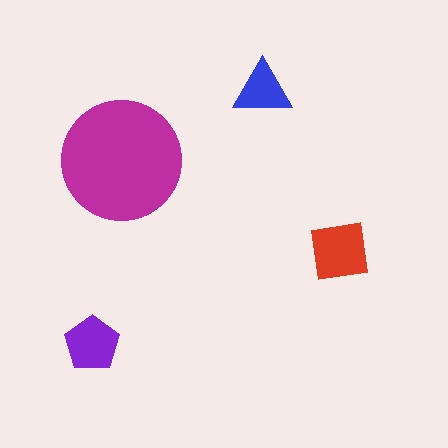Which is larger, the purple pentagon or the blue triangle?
The purple pentagon.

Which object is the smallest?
The blue triangle.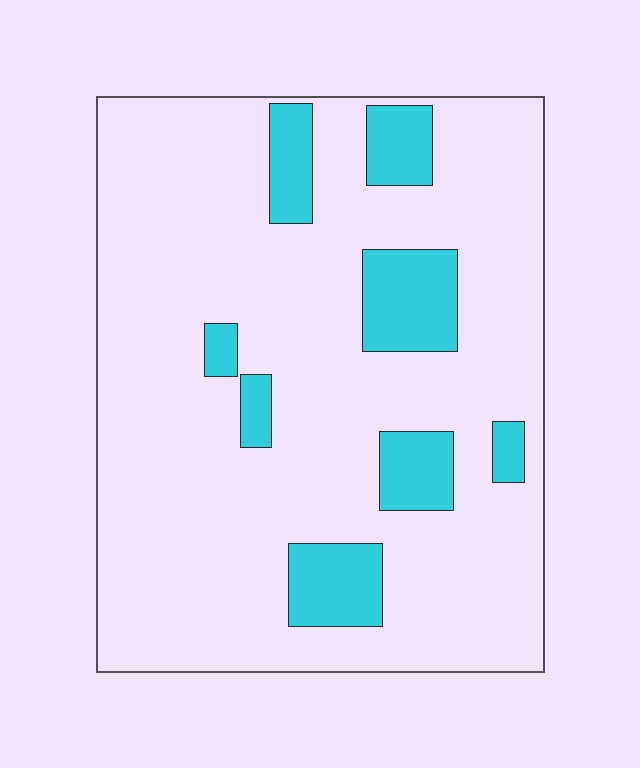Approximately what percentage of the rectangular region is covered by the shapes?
Approximately 15%.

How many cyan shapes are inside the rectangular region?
8.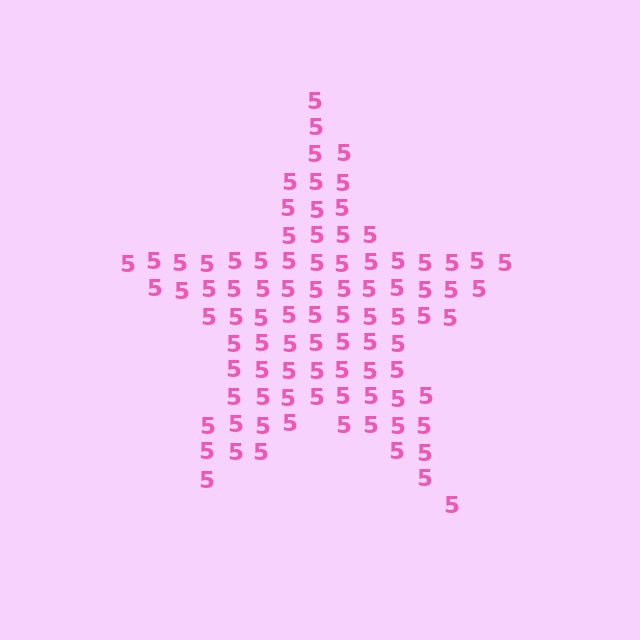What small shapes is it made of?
It is made of small digit 5's.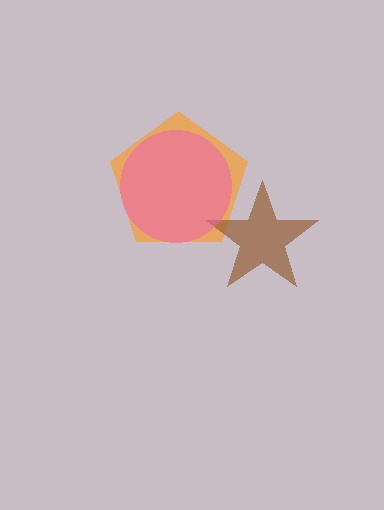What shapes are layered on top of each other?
The layered shapes are: an orange pentagon, a brown star, a pink circle.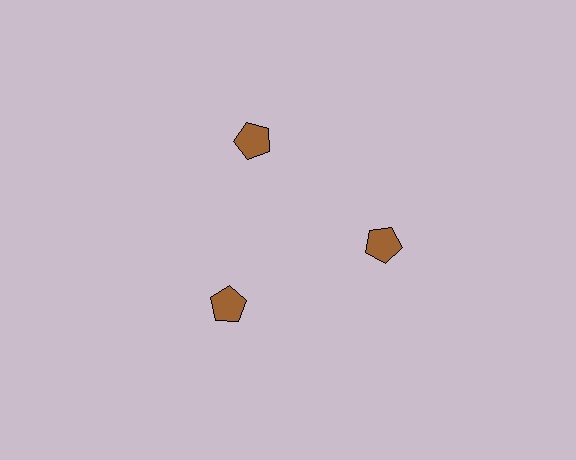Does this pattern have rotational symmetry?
Yes, this pattern has 3-fold rotational symmetry. It looks the same after rotating 120 degrees around the center.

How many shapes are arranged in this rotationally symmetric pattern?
There are 3 shapes, arranged in 3 groups of 1.